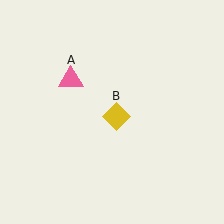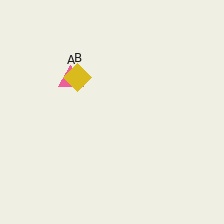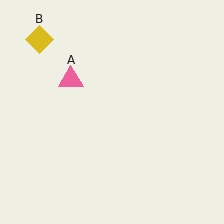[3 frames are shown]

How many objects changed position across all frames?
1 object changed position: yellow diamond (object B).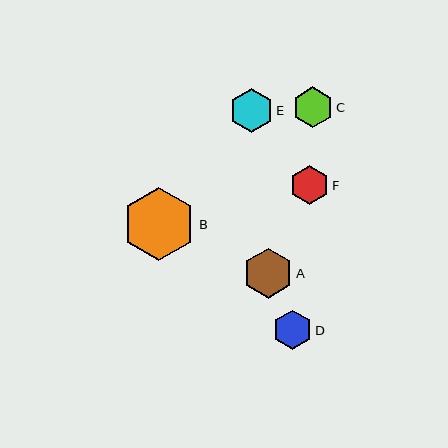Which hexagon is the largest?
Hexagon B is the largest with a size of approximately 73 pixels.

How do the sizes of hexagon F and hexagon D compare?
Hexagon F and hexagon D are approximately the same size.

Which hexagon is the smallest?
Hexagon D is the smallest with a size of approximately 39 pixels.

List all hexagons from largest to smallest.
From largest to smallest: B, A, E, C, F, D.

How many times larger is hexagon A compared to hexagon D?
Hexagon A is approximately 1.3 times the size of hexagon D.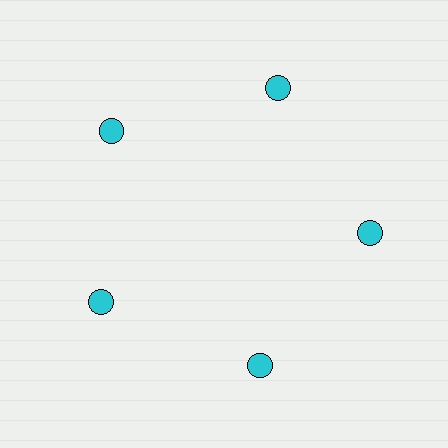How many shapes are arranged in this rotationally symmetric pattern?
There are 5 shapes, arranged in 5 groups of 1.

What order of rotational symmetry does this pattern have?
This pattern has 5-fold rotational symmetry.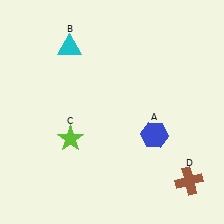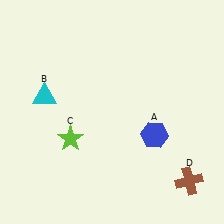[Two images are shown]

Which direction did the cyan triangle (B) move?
The cyan triangle (B) moved down.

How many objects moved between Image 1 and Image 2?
1 object moved between the two images.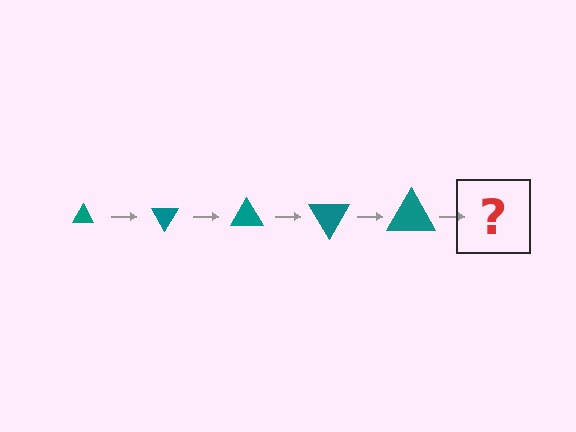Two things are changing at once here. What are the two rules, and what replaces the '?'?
The two rules are that the triangle grows larger each step and it rotates 60 degrees each step. The '?' should be a triangle, larger than the previous one and rotated 300 degrees from the start.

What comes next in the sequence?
The next element should be a triangle, larger than the previous one and rotated 300 degrees from the start.